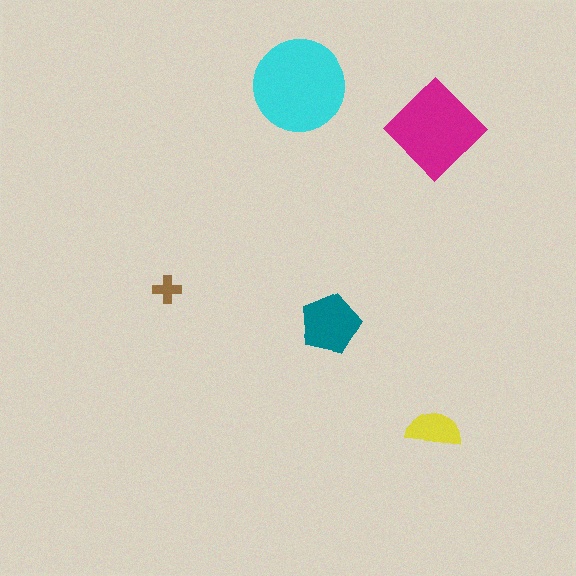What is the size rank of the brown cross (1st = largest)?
5th.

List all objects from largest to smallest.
The cyan circle, the magenta diamond, the teal pentagon, the yellow semicircle, the brown cross.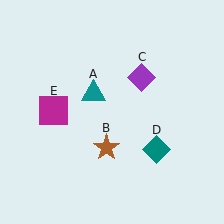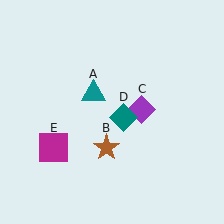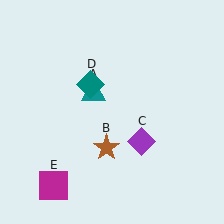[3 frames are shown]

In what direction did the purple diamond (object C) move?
The purple diamond (object C) moved down.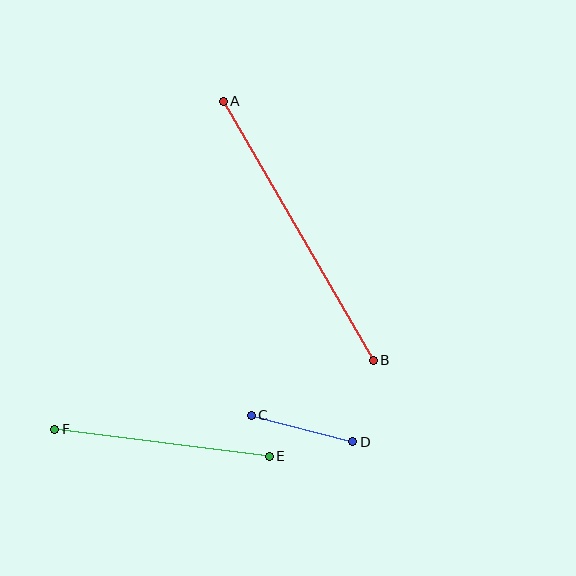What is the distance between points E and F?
The distance is approximately 216 pixels.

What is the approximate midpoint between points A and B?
The midpoint is at approximately (298, 231) pixels.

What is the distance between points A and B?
The distance is approximately 299 pixels.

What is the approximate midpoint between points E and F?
The midpoint is at approximately (162, 443) pixels.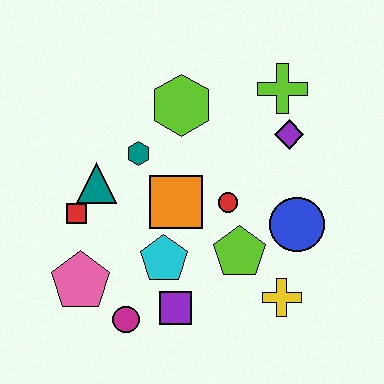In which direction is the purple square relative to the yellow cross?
The purple square is to the left of the yellow cross.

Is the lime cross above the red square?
Yes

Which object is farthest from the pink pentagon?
The lime cross is farthest from the pink pentagon.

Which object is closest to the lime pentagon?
The red circle is closest to the lime pentagon.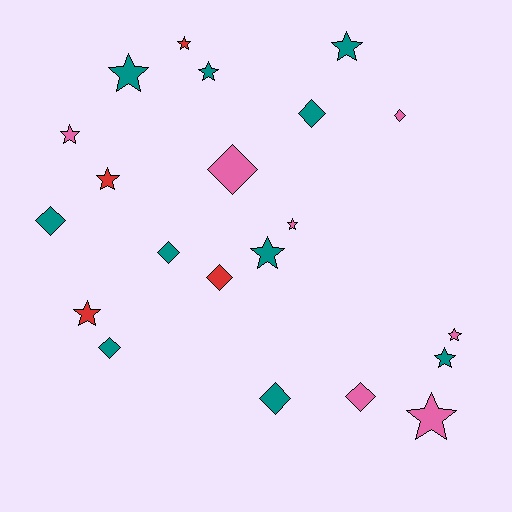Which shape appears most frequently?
Star, with 12 objects.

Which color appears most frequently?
Teal, with 10 objects.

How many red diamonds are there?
There is 1 red diamond.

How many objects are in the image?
There are 21 objects.